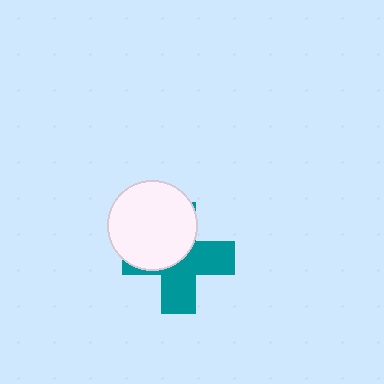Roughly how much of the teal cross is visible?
About half of it is visible (roughly 53%).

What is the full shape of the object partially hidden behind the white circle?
The partially hidden object is a teal cross.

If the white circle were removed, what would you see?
You would see the complete teal cross.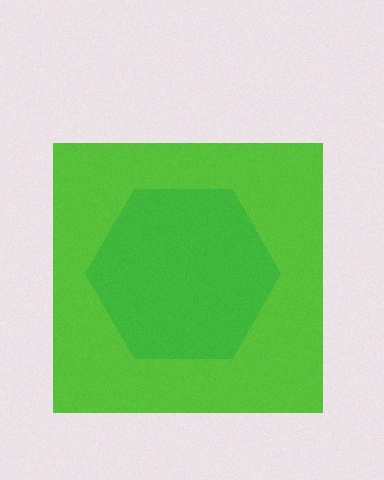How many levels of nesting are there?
2.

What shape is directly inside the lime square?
The green hexagon.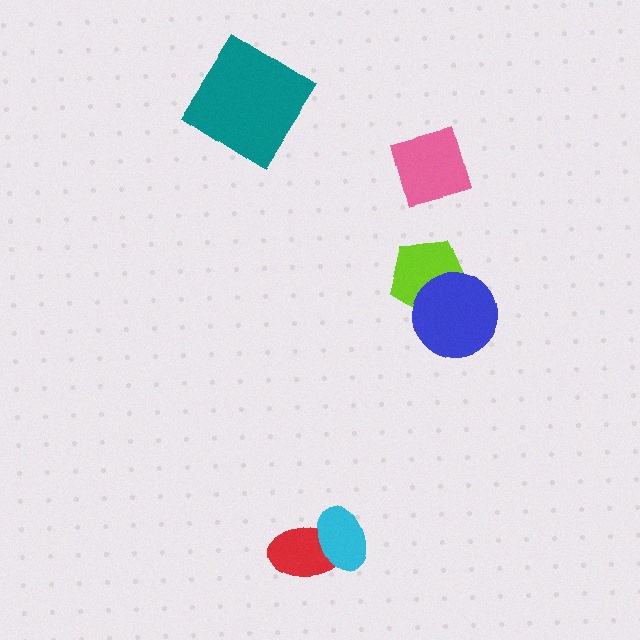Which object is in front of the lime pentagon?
The blue circle is in front of the lime pentagon.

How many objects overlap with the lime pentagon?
1 object overlaps with the lime pentagon.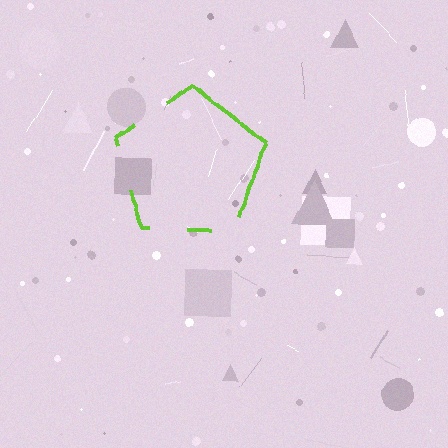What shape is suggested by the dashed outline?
The dashed outline suggests a pentagon.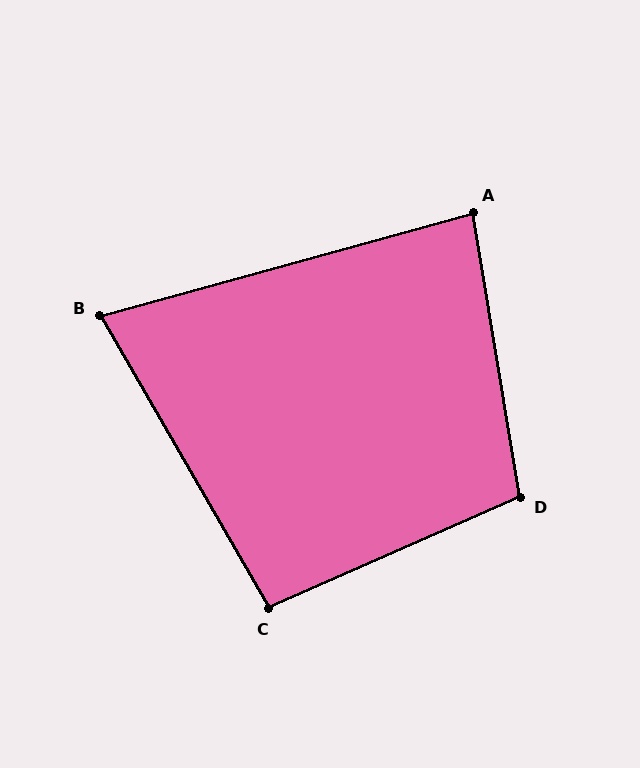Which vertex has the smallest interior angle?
B, at approximately 76 degrees.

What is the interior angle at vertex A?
Approximately 84 degrees (acute).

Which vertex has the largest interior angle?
D, at approximately 104 degrees.